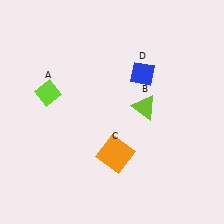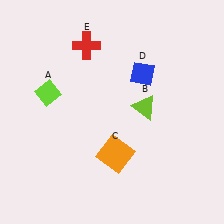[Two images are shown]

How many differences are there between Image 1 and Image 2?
There is 1 difference between the two images.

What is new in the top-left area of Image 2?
A red cross (E) was added in the top-left area of Image 2.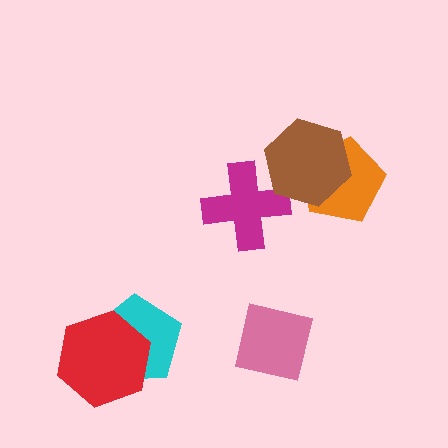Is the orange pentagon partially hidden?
Yes, it is partially covered by another shape.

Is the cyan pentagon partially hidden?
Yes, it is partially covered by another shape.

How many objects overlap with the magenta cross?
1 object overlaps with the magenta cross.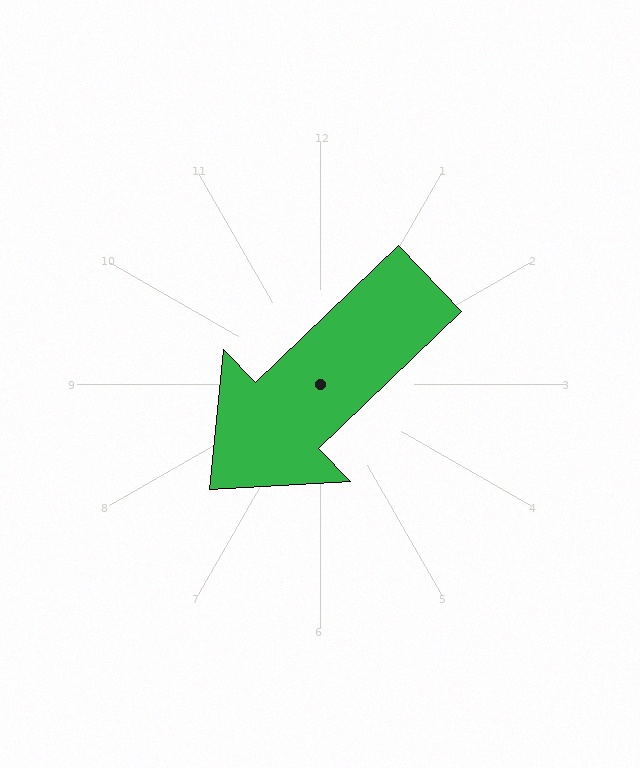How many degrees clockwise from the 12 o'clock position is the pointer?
Approximately 226 degrees.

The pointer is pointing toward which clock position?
Roughly 8 o'clock.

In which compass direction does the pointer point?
Southwest.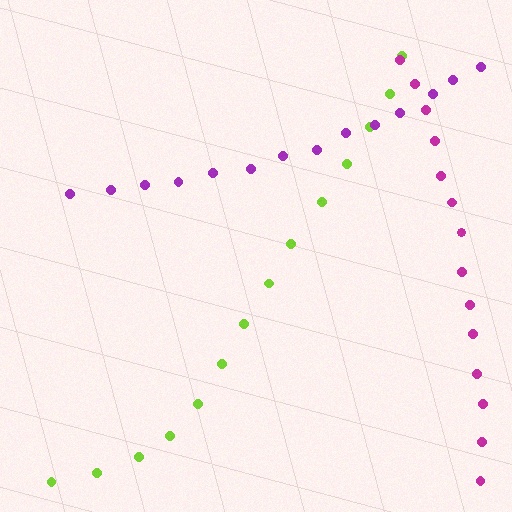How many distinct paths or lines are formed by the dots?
There are 3 distinct paths.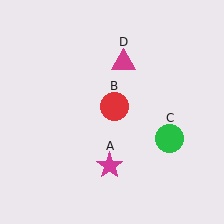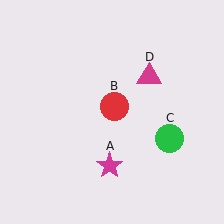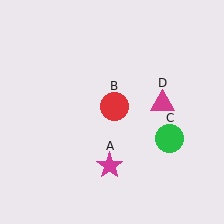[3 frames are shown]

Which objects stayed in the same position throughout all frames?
Magenta star (object A) and red circle (object B) and green circle (object C) remained stationary.